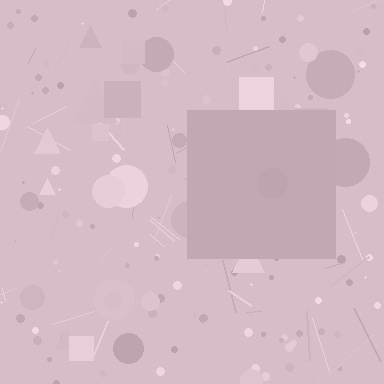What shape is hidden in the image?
A square is hidden in the image.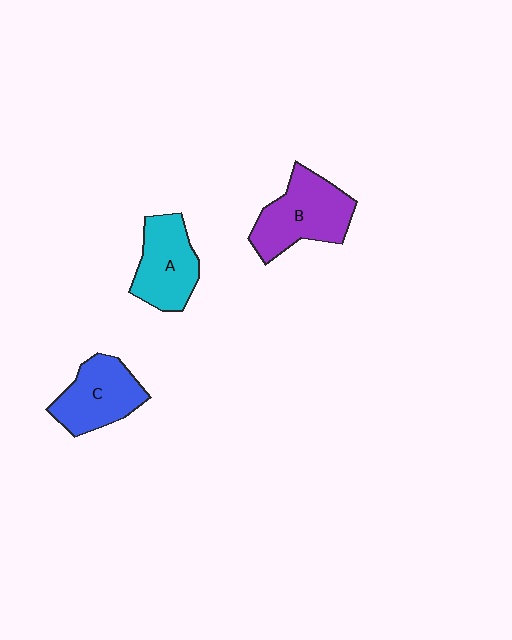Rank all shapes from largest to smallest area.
From largest to smallest: B (purple), C (blue), A (cyan).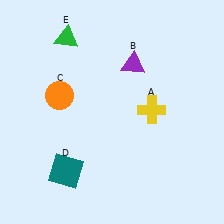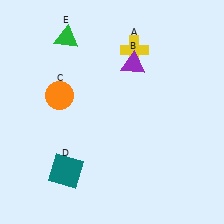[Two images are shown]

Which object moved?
The yellow cross (A) moved up.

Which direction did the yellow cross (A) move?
The yellow cross (A) moved up.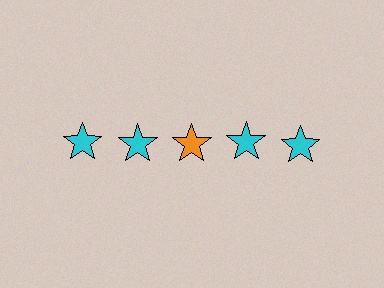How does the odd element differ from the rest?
It has a different color: orange instead of cyan.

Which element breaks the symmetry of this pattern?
The orange star in the top row, center column breaks the symmetry. All other shapes are cyan stars.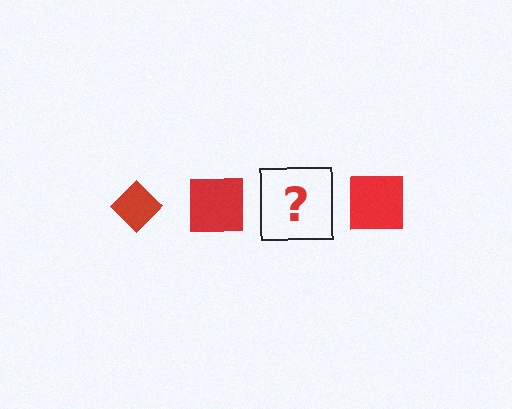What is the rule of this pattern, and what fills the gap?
The rule is that the pattern cycles through diamond, square shapes in red. The gap should be filled with a red diamond.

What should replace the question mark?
The question mark should be replaced with a red diamond.